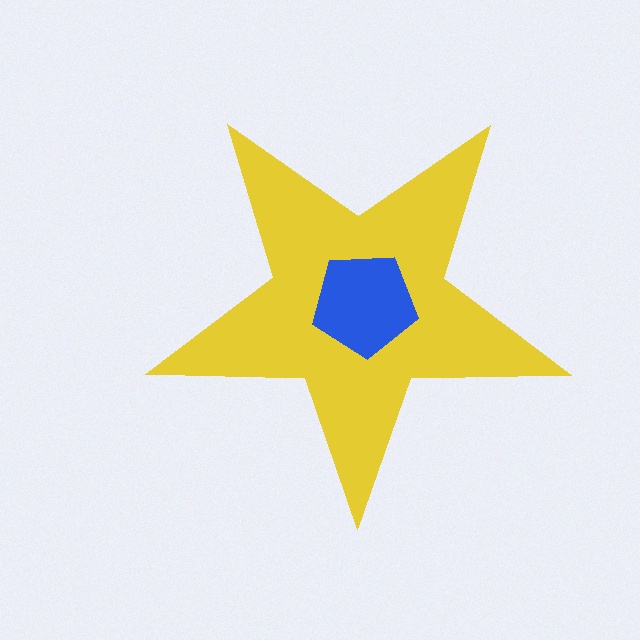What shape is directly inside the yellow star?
The blue pentagon.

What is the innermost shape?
The blue pentagon.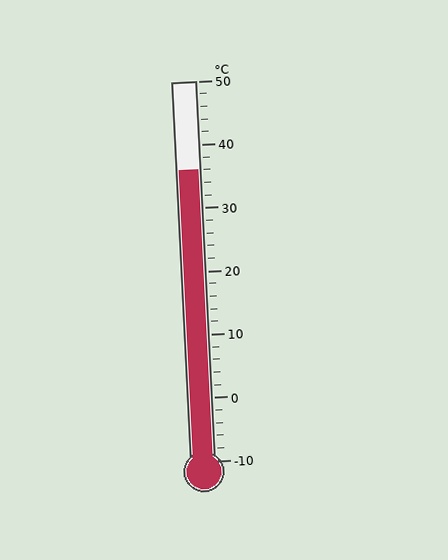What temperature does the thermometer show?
The thermometer shows approximately 36°C.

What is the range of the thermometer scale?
The thermometer scale ranges from -10°C to 50°C.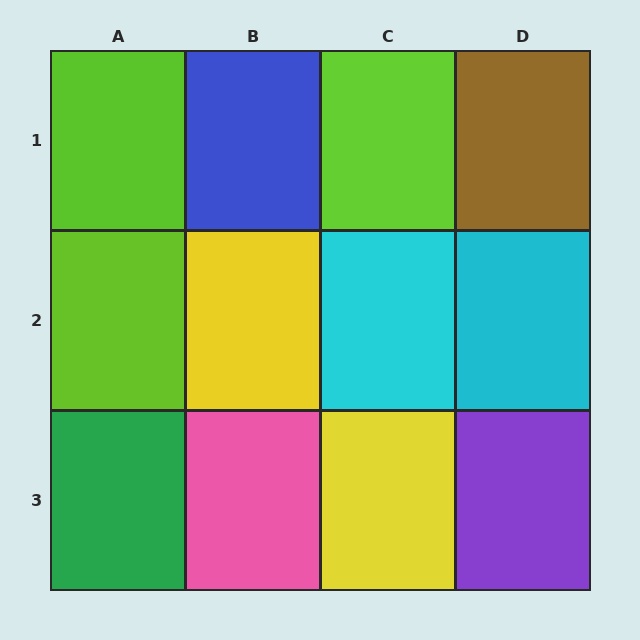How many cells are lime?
3 cells are lime.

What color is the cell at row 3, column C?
Yellow.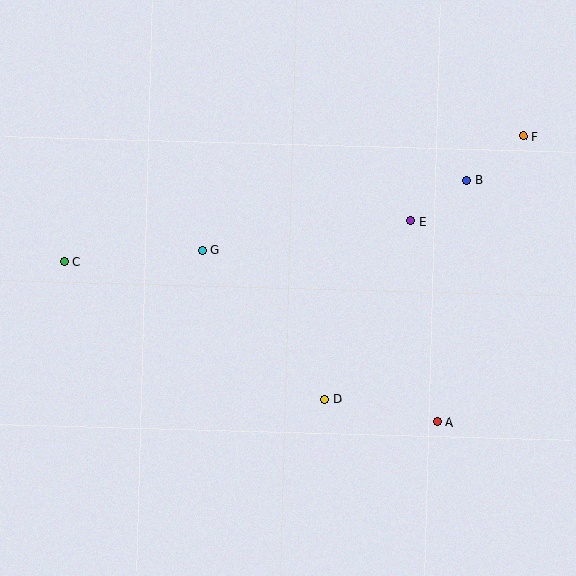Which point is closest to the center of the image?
Point G at (202, 250) is closest to the center.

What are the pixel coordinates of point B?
Point B is at (467, 180).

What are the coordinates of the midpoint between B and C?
The midpoint between B and C is at (265, 221).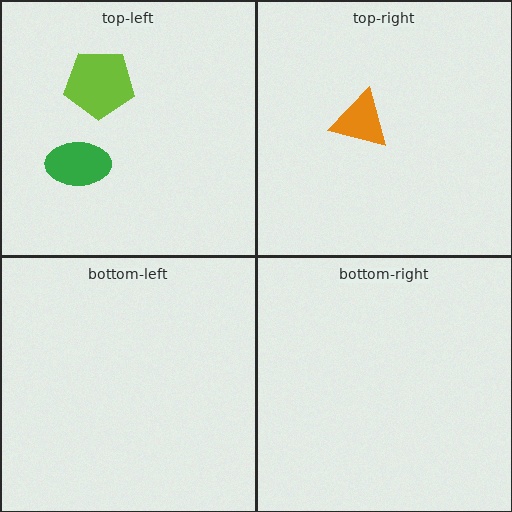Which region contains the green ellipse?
The top-left region.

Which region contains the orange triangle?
The top-right region.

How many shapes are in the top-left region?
2.